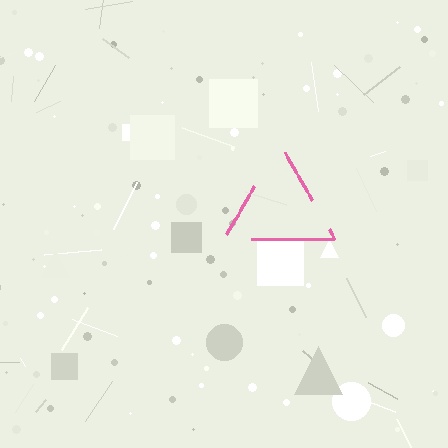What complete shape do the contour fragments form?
The contour fragments form a triangle.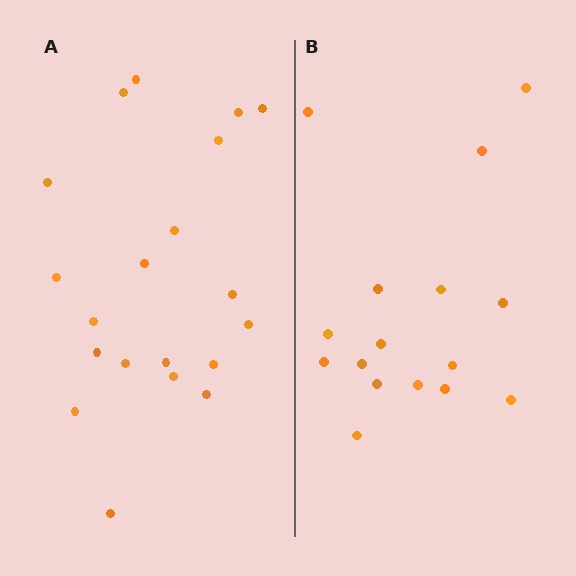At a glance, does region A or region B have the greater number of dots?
Region A (the left region) has more dots.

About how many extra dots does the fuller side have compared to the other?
Region A has about 4 more dots than region B.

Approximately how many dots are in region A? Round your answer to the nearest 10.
About 20 dots.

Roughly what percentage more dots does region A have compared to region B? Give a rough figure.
About 25% more.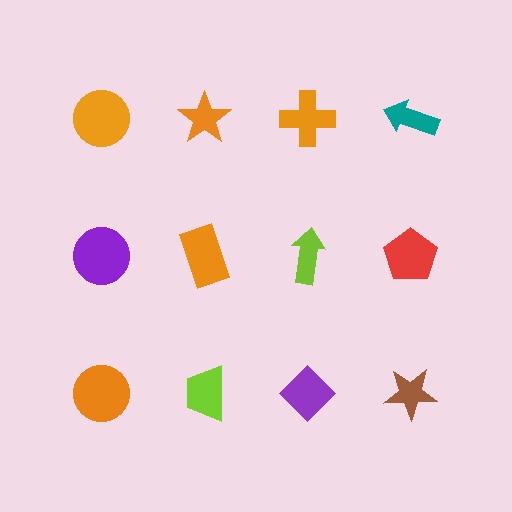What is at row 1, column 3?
An orange cross.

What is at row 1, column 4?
A teal arrow.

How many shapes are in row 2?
4 shapes.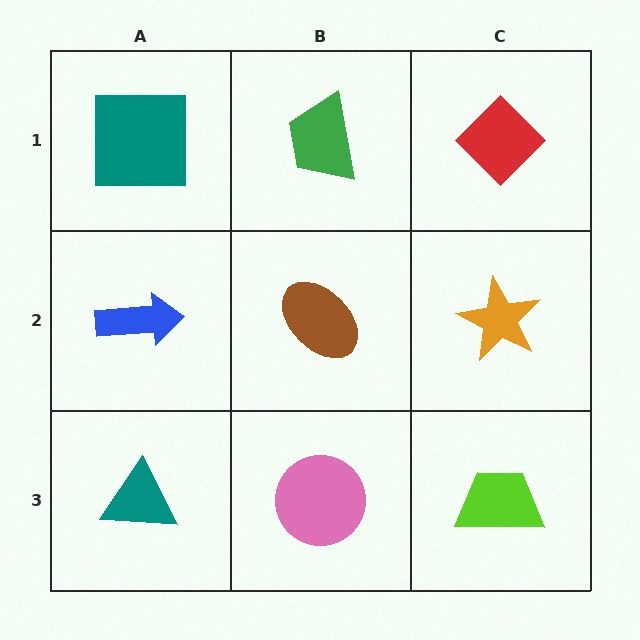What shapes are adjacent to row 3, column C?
An orange star (row 2, column C), a pink circle (row 3, column B).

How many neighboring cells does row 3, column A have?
2.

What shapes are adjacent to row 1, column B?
A brown ellipse (row 2, column B), a teal square (row 1, column A), a red diamond (row 1, column C).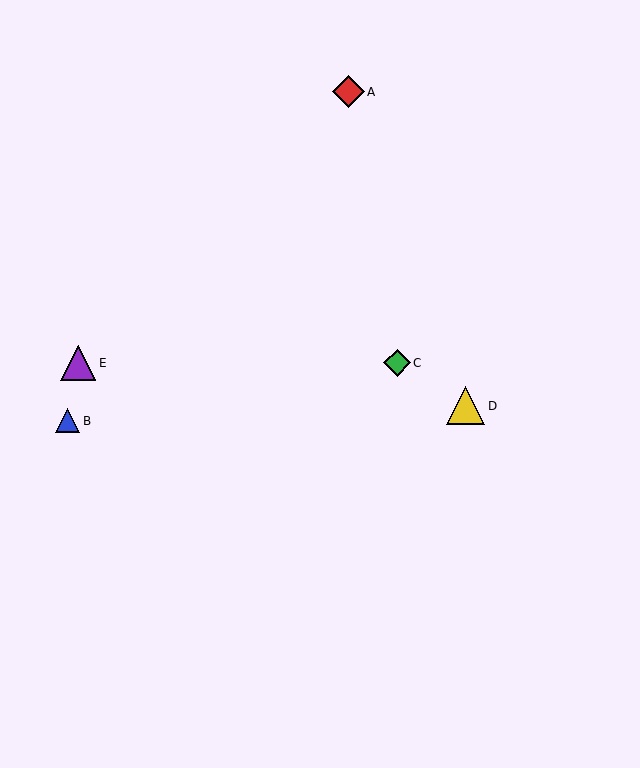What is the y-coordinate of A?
Object A is at y≈92.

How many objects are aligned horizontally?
2 objects (C, E) are aligned horizontally.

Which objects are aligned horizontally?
Objects C, E are aligned horizontally.